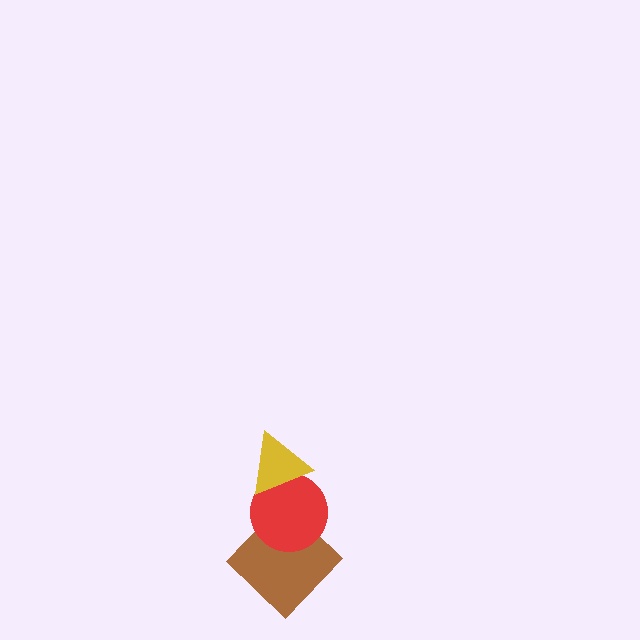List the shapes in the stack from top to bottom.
From top to bottom: the yellow triangle, the red circle, the brown diamond.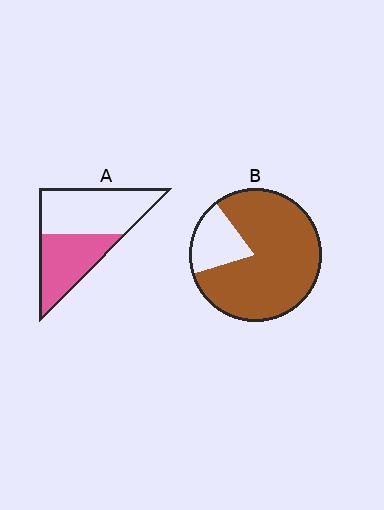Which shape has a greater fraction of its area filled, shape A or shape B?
Shape B.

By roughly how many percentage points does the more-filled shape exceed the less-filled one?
By roughly 40 percentage points (B over A).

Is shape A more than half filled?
No.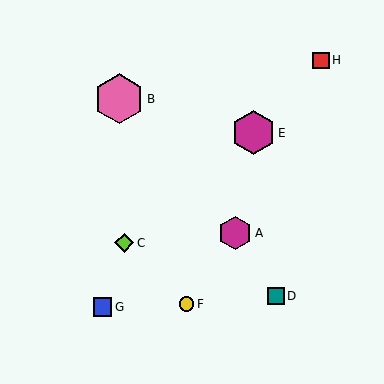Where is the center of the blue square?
The center of the blue square is at (103, 307).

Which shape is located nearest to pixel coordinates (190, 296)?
The yellow circle (labeled F) at (187, 304) is nearest to that location.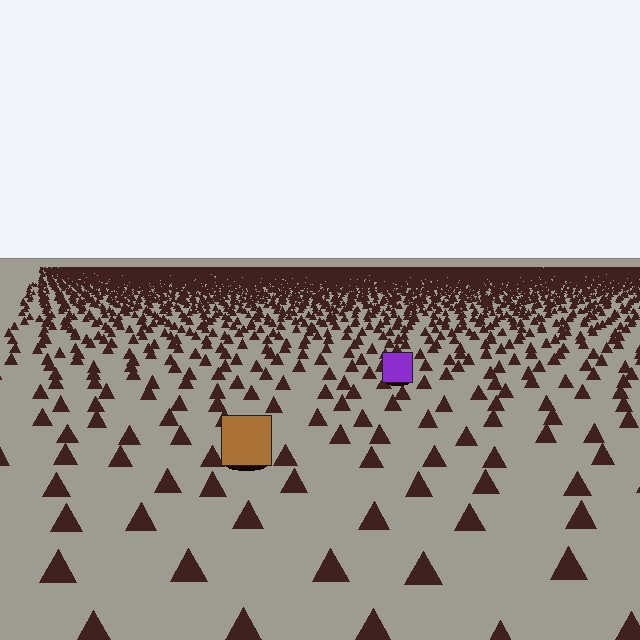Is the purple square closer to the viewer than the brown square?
No. The brown square is closer — you can tell from the texture gradient: the ground texture is coarser near it.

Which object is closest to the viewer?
The brown square is closest. The texture marks near it are larger and more spread out.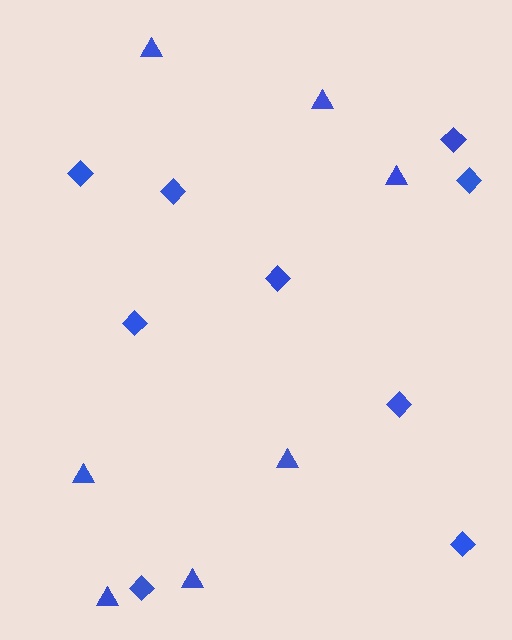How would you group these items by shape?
There are 2 groups: one group of triangles (7) and one group of diamonds (9).